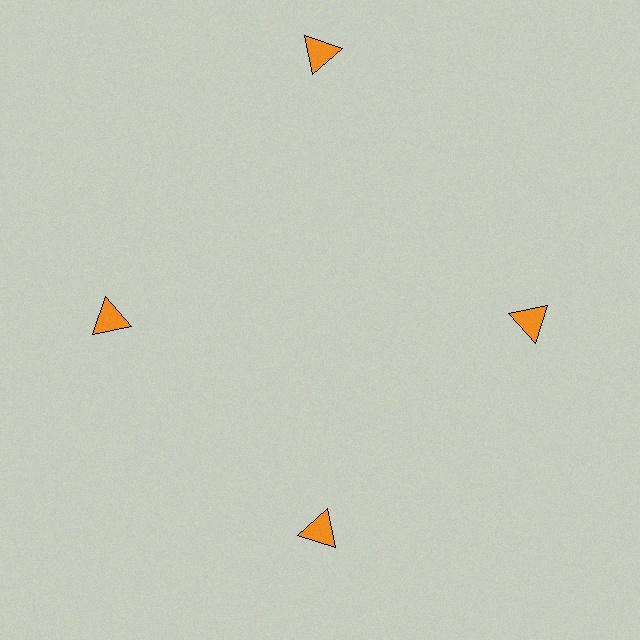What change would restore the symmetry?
The symmetry would be restored by moving it inward, back onto the ring so that all 4 triangles sit at equal angles and equal distance from the center.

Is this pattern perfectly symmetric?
No. The 4 orange triangles are arranged in a ring, but one element near the 12 o'clock position is pushed outward from the center, breaking the 4-fold rotational symmetry.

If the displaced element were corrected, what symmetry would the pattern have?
It would have 4-fold rotational symmetry — the pattern would map onto itself every 90 degrees.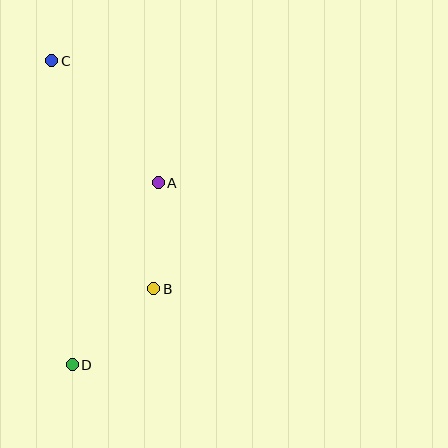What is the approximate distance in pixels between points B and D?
The distance between B and D is approximately 111 pixels.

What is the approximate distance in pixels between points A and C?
The distance between A and C is approximately 162 pixels.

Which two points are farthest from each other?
Points C and D are farthest from each other.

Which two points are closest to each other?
Points A and B are closest to each other.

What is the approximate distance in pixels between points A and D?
The distance between A and D is approximately 201 pixels.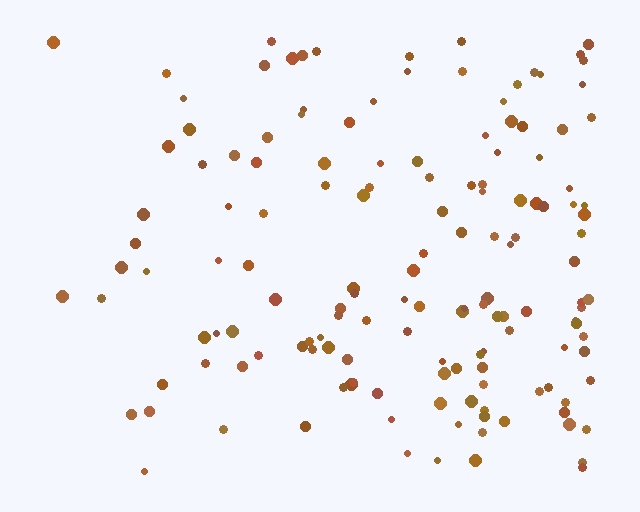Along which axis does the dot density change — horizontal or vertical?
Horizontal.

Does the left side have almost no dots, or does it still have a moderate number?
Still a moderate number, just noticeably fewer than the right.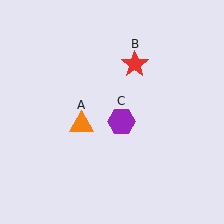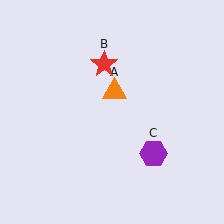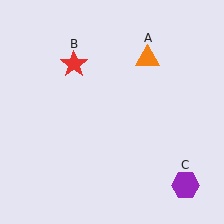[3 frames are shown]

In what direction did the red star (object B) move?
The red star (object B) moved left.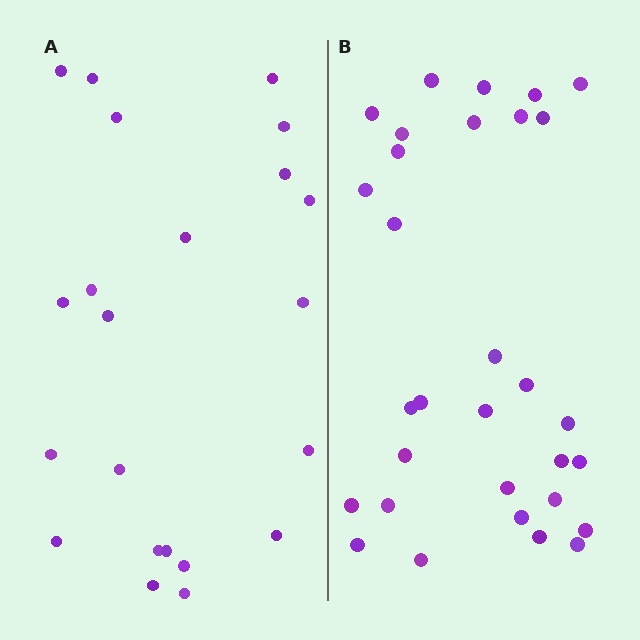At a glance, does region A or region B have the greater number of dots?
Region B (the right region) has more dots.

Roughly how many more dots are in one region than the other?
Region B has roughly 8 or so more dots than region A.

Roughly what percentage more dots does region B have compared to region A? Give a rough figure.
About 40% more.